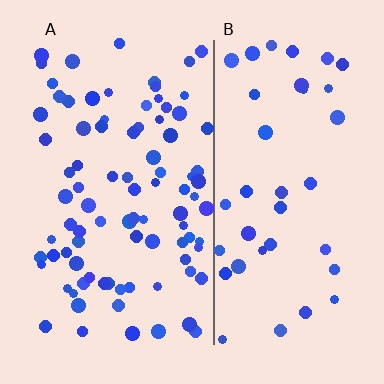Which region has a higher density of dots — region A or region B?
A (the left).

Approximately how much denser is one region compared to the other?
Approximately 2.2× — region A over region B.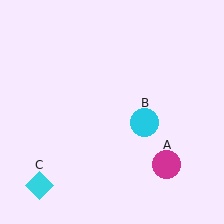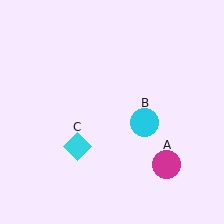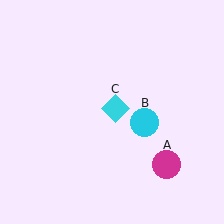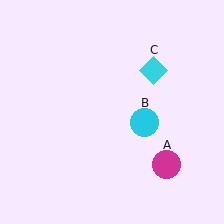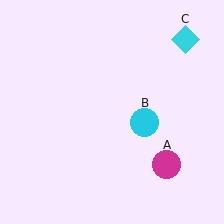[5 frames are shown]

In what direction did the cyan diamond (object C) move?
The cyan diamond (object C) moved up and to the right.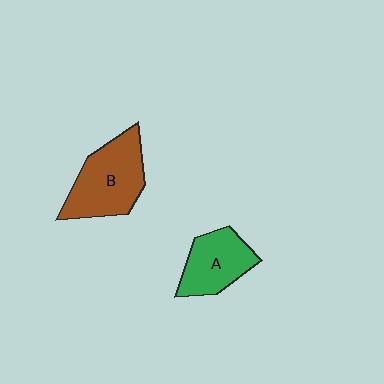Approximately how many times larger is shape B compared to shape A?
Approximately 1.4 times.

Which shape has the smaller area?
Shape A (green).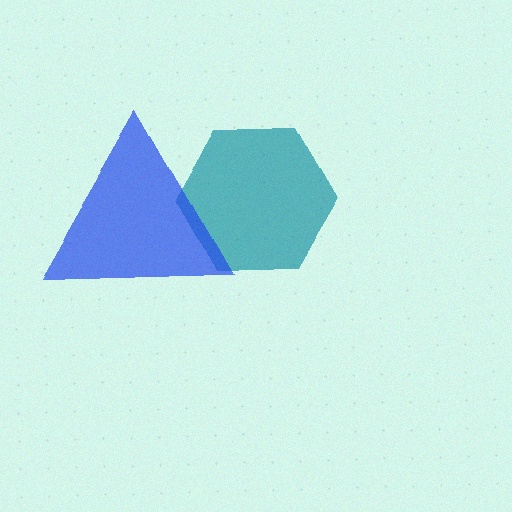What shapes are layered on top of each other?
The layered shapes are: a teal hexagon, a blue triangle.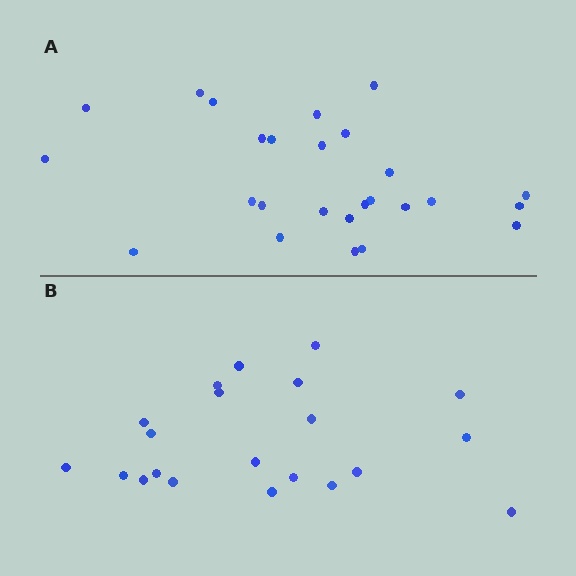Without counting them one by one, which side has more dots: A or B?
Region A (the top region) has more dots.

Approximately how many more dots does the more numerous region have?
Region A has about 5 more dots than region B.